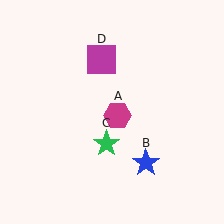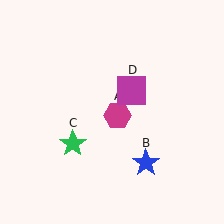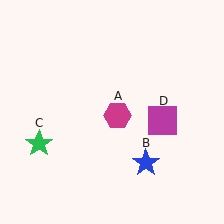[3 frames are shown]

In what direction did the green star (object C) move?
The green star (object C) moved left.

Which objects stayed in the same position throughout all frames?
Magenta hexagon (object A) and blue star (object B) remained stationary.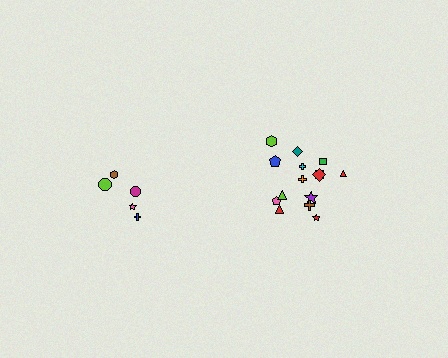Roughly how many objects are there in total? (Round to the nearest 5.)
Roughly 20 objects in total.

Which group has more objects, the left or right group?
The right group.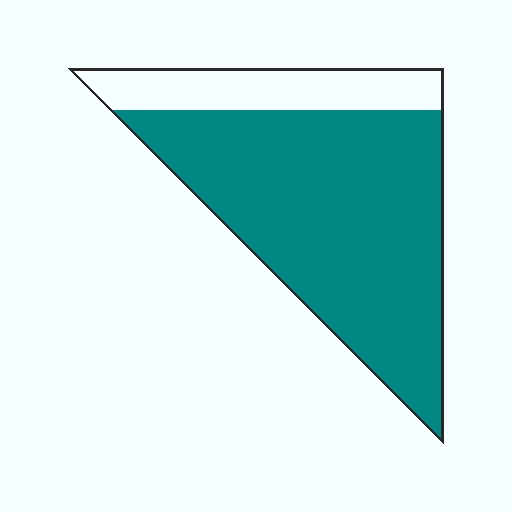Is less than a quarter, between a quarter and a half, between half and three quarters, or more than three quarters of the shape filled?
More than three quarters.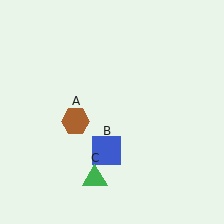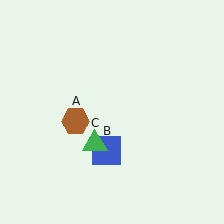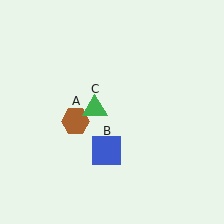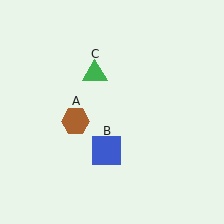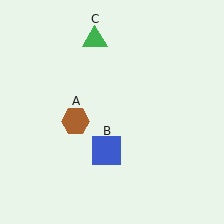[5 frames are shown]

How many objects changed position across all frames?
1 object changed position: green triangle (object C).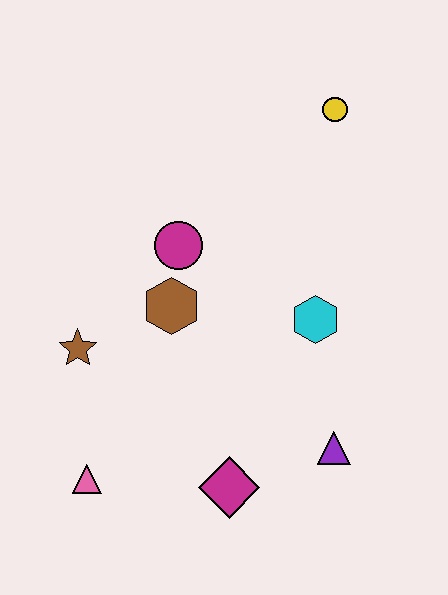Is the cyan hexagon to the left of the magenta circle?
No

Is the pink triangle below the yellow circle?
Yes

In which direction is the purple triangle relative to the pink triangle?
The purple triangle is to the right of the pink triangle.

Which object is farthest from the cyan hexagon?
The pink triangle is farthest from the cyan hexagon.